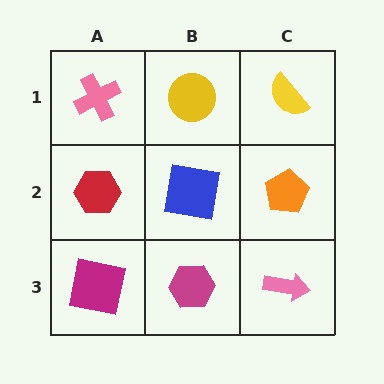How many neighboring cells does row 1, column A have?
2.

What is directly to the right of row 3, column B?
A pink arrow.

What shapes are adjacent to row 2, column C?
A yellow semicircle (row 1, column C), a pink arrow (row 3, column C), a blue square (row 2, column B).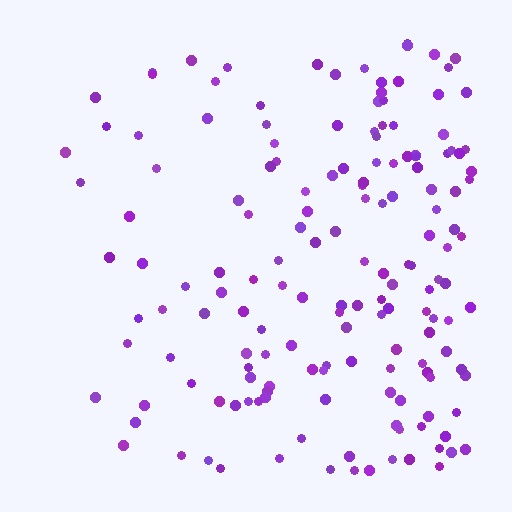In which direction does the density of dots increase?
From left to right, with the right side densest.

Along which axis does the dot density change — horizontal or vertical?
Horizontal.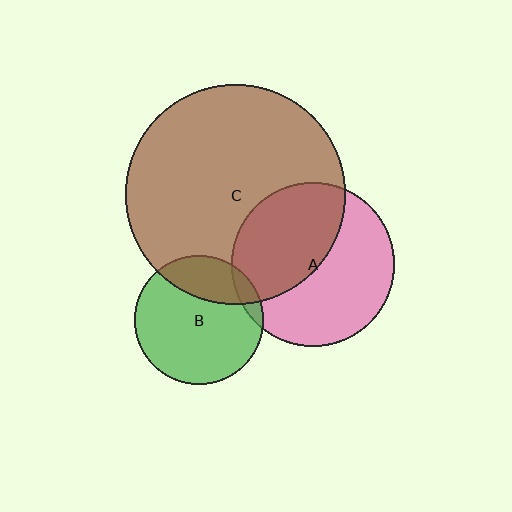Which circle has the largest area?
Circle C (brown).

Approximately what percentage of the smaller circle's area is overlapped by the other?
Approximately 5%.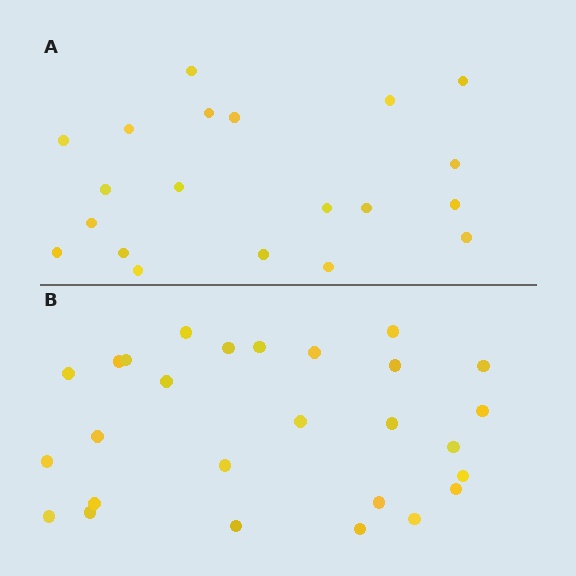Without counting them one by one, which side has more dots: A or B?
Region B (the bottom region) has more dots.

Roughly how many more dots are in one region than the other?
Region B has roughly 8 or so more dots than region A.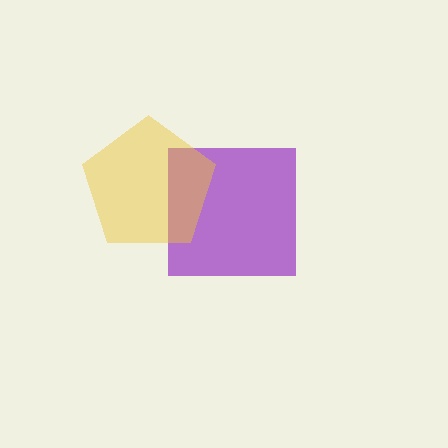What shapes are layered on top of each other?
The layered shapes are: a purple square, a yellow pentagon.